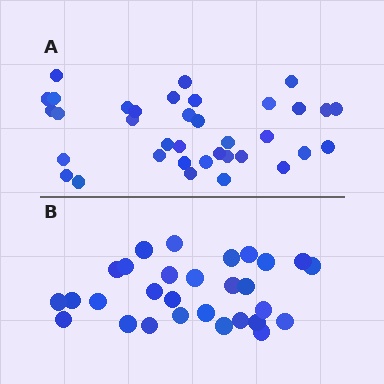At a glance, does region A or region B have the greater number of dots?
Region A (the top region) has more dots.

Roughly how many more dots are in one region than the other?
Region A has roughly 8 or so more dots than region B.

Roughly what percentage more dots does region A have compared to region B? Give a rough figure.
About 25% more.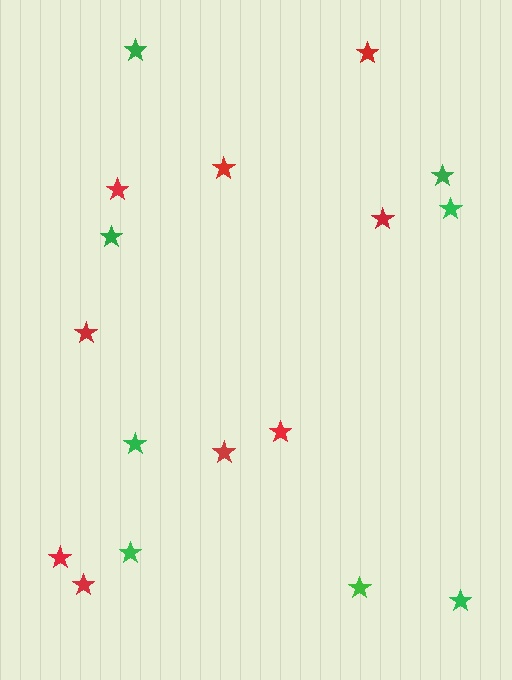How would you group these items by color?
There are 2 groups: one group of red stars (9) and one group of green stars (8).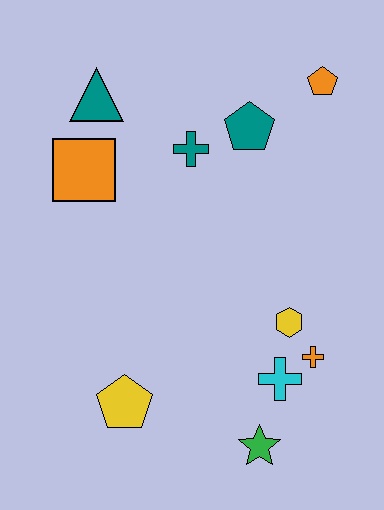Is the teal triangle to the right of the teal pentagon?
No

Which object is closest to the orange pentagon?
The teal pentagon is closest to the orange pentagon.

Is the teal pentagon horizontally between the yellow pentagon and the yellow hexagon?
Yes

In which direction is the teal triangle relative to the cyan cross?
The teal triangle is above the cyan cross.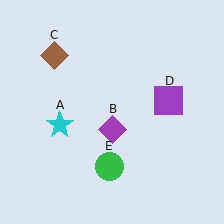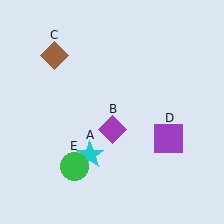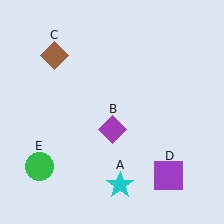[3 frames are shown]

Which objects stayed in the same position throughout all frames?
Purple diamond (object B) and brown diamond (object C) remained stationary.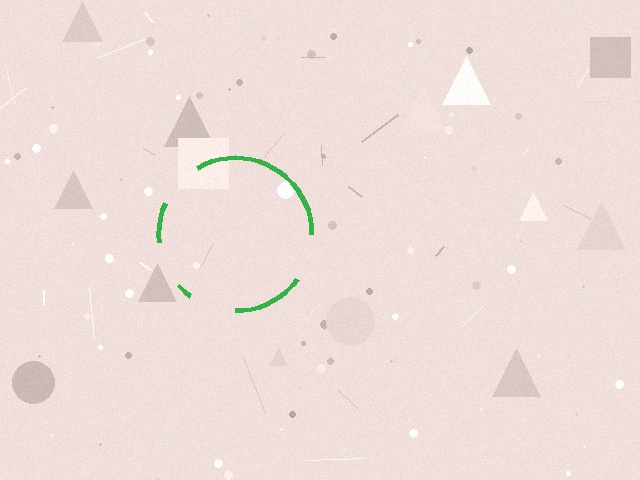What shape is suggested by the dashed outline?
The dashed outline suggests a circle.